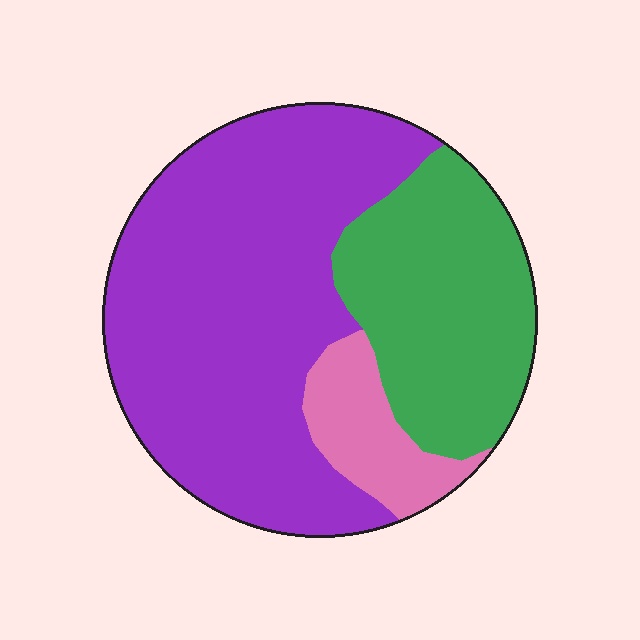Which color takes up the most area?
Purple, at roughly 60%.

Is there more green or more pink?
Green.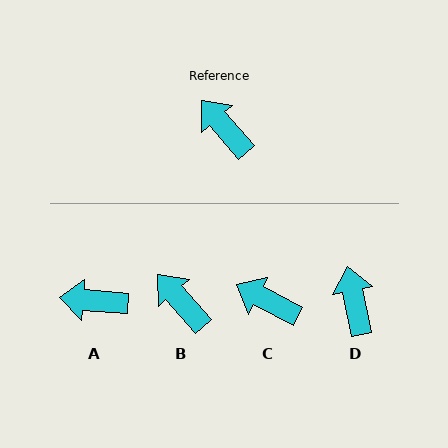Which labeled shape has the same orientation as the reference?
B.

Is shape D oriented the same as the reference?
No, it is off by about 29 degrees.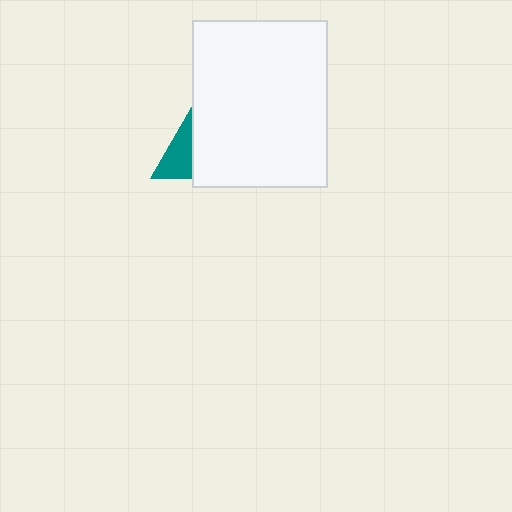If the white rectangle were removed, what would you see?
You would see the complete teal triangle.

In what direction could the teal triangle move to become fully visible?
The teal triangle could move left. That would shift it out from behind the white rectangle entirely.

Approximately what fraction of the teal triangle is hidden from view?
Roughly 69% of the teal triangle is hidden behind the white rectangle.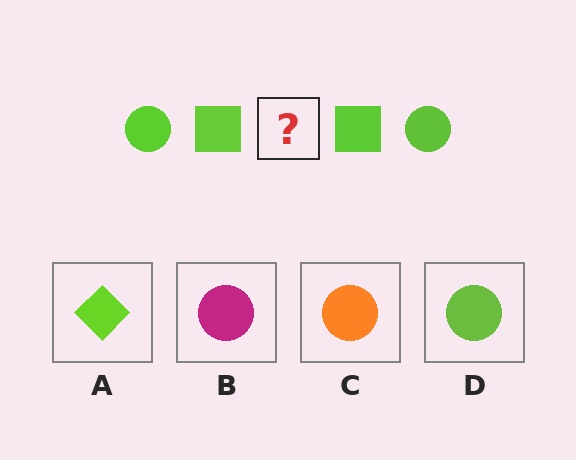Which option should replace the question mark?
Option D.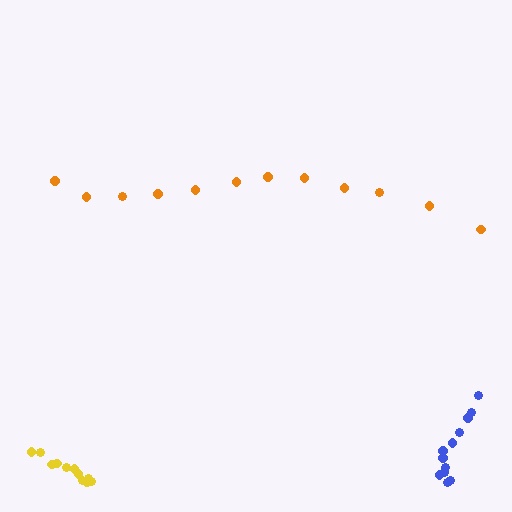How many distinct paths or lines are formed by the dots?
There are 3 distinct paths.